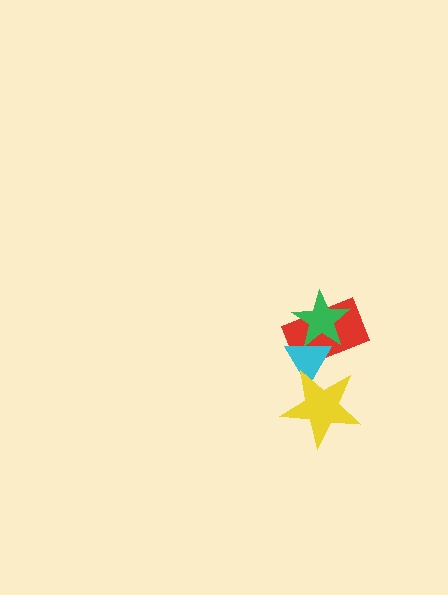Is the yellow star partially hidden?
No, no other shape covers it.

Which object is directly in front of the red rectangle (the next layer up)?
The green star is directly in front of the red rectangle.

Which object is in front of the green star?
The cyan triangle is in front of the green star.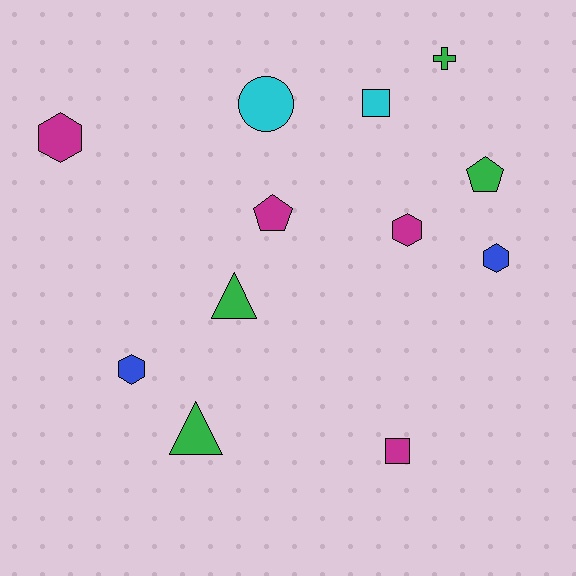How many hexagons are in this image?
There are 4 hexagons.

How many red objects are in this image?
There are no red objects.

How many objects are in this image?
There are 12 objects.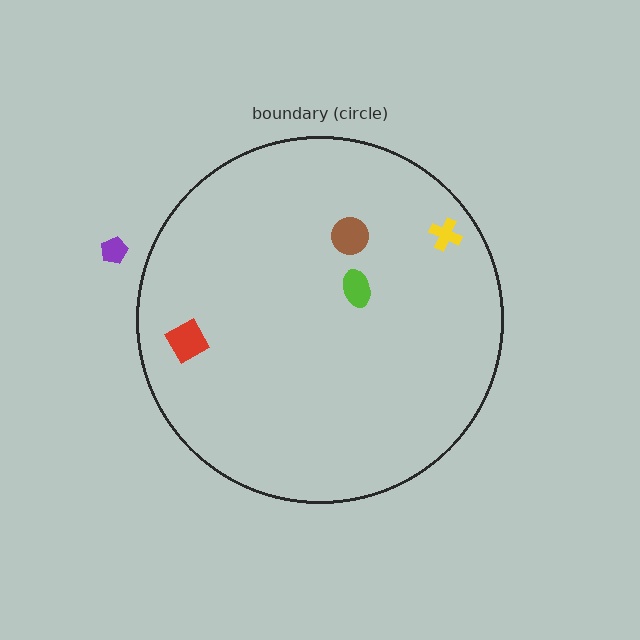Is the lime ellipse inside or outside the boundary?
Inside.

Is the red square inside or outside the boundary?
Inside.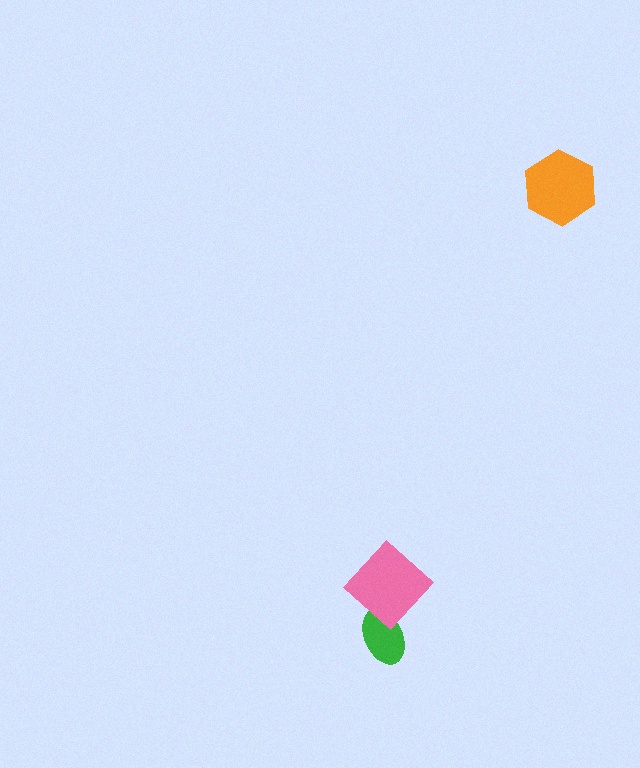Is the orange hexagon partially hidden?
No, no other shape covers it.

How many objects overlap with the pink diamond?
1 object overlaps with the pink diamond.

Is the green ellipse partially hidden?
Yes, it is partially covered by another shape.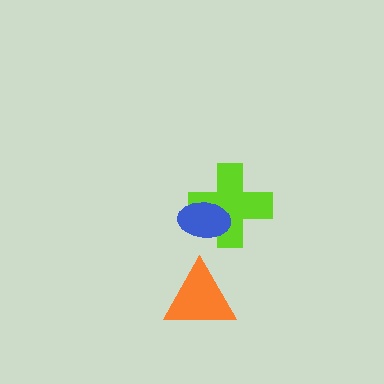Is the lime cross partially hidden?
Yes, it is partially covered by another shape.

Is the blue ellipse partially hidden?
No, no other shape covers it.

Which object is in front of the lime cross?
The blue ellipse is in front of the lime cross.